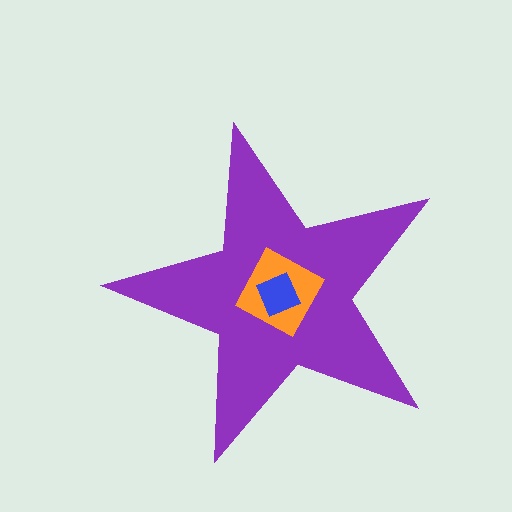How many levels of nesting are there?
3.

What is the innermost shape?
The blue square.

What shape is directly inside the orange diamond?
The blue square.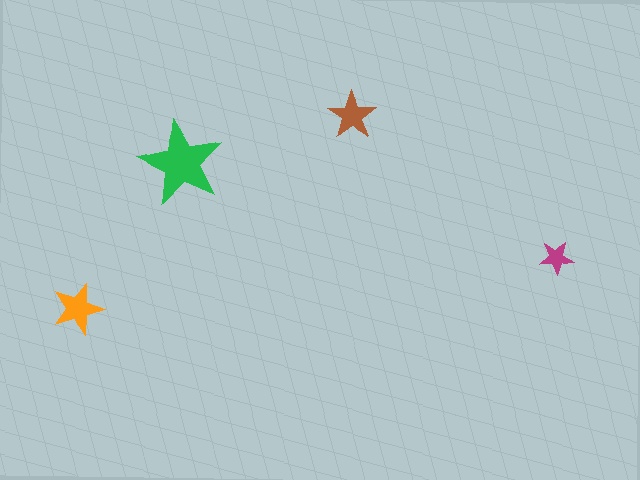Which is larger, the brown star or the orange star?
The orange one.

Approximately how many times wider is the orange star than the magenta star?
About 1.5 times wider.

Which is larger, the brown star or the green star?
The green one.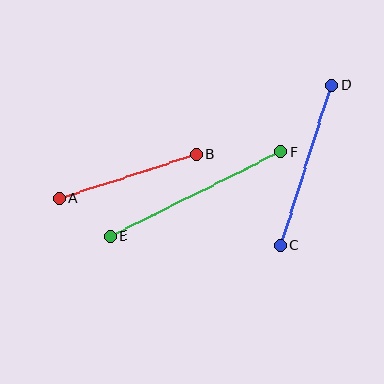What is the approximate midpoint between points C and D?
The midpoint is at approximately (306, 165) pixels.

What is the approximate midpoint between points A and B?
The midpoint is at approximately (128, 176) pixels.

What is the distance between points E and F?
The distance is approximately 190 pixels.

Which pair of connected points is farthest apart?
Points E and F are farthest apart.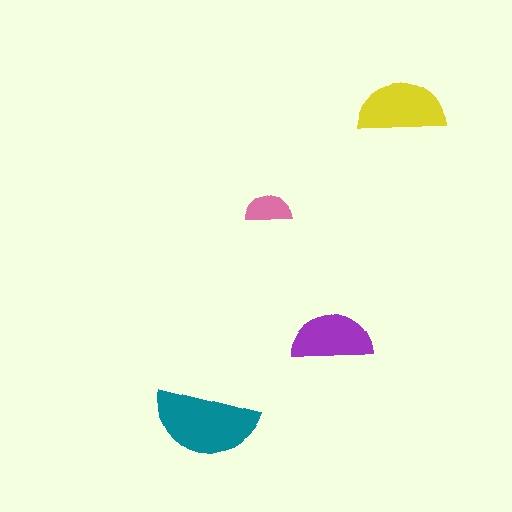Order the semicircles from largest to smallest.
the teal one, the yellow one, the purple one, the pink one.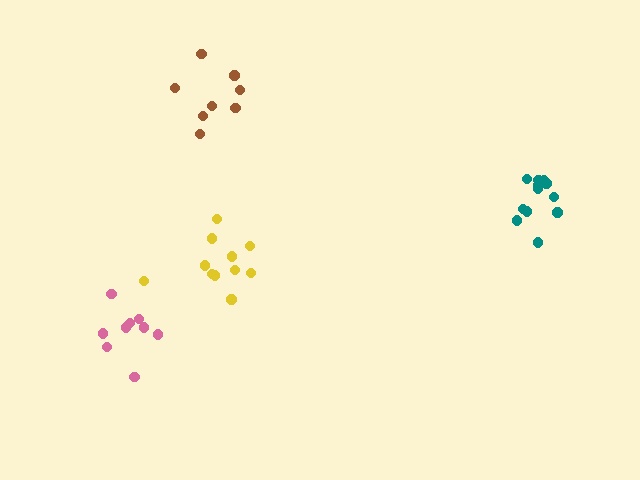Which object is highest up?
The brown cluster is topmost.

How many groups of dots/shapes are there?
There are 4 groups.